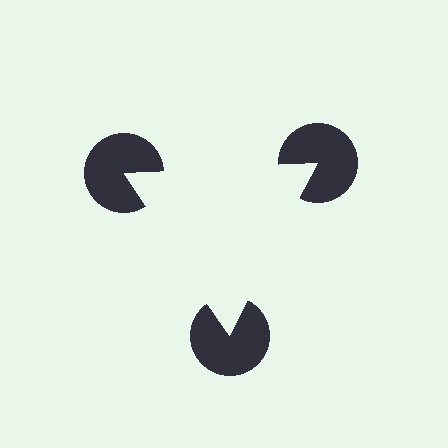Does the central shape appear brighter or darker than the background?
It typically appears slightly brighter than the background, even though no actual brightness change is drawn.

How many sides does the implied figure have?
3 sides.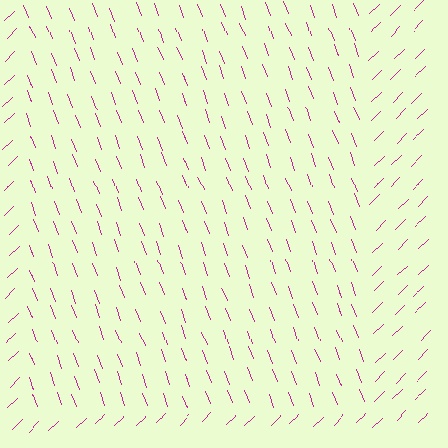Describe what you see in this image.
The image is filled with small magenta line segments. A rectangle region in the image has lines oriented differently from the surrounding lines, creating a visible texture boundary.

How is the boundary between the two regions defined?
The boundary is defined purely by a change in line orientation (approximately 66 degrees difference). All lines are the same color and thickness.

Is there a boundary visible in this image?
Yes, there is a texture boundary formed by a change in line orientation.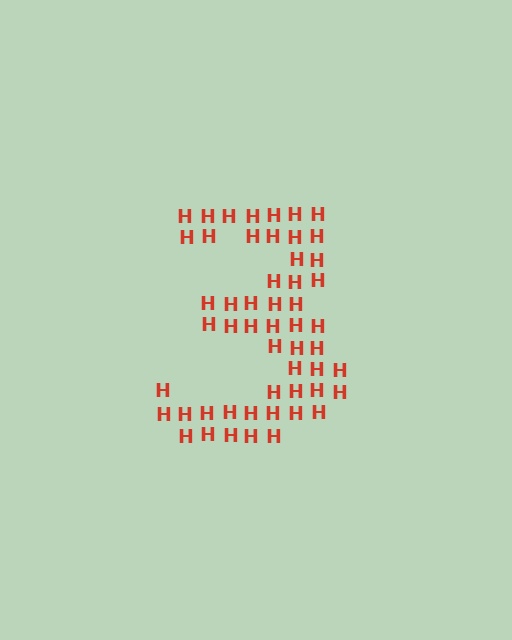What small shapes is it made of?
It is made of small letter H's.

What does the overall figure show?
The overall figure shows the digit 3.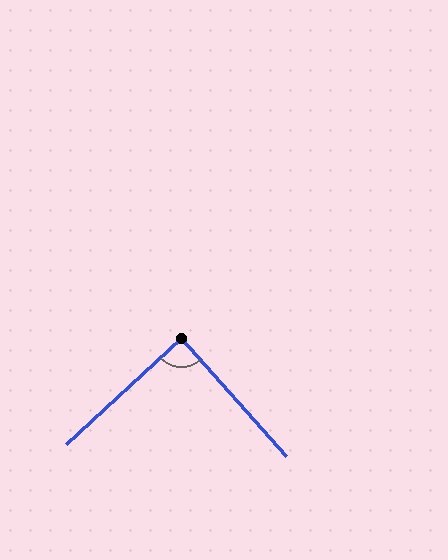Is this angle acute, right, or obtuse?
It is approximately a right angle.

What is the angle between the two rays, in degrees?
Approximately 89 degrees.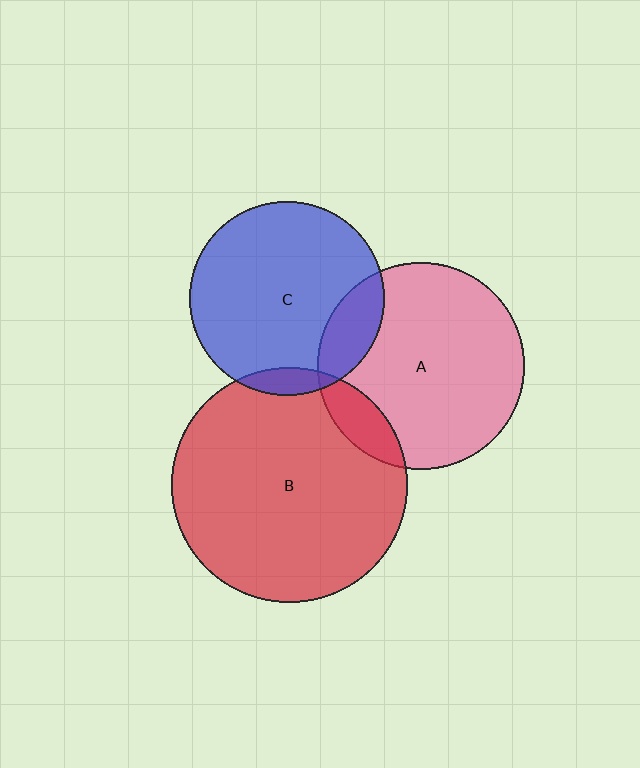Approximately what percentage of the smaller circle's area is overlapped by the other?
Approximately 10%.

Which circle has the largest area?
Circle B (red).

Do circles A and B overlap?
Yes.